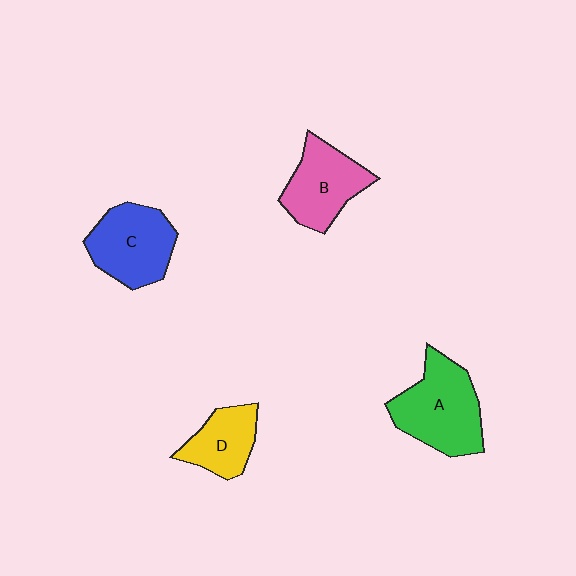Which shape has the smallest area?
Shape D (yellow).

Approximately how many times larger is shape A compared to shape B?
Approximately 1.3 times.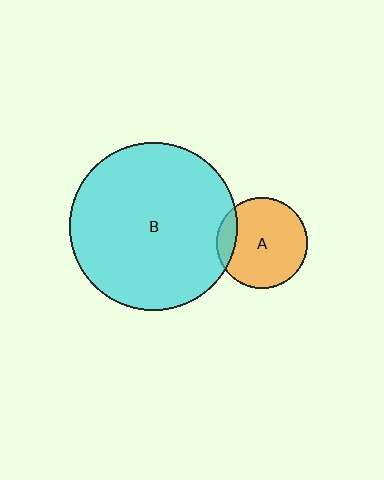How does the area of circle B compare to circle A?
Approximately 3.4 times.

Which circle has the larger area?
Circle B (cyan).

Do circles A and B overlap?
Yes.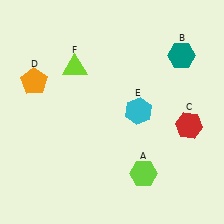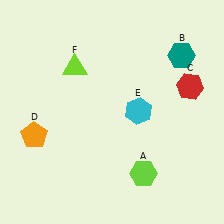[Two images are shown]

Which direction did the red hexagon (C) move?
The red hexagon (C) moved up.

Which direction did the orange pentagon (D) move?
The orange pentagon (D) moved down.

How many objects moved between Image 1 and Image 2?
2 objects moved between the two images.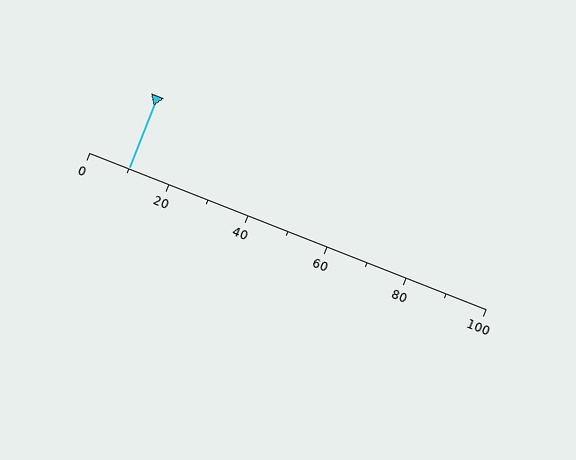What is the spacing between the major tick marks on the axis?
The major ticks are spaced 20 apart.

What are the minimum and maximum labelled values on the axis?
The axis runs from 0 to 100.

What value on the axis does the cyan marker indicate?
The marker indicates approximately 10.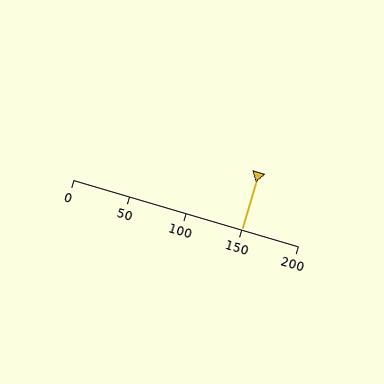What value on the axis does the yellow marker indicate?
The marker indicates approximately 150.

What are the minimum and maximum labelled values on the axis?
The axis runs from 0 to 200.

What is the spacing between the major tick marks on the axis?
The major ticks are spaced 50 apart.